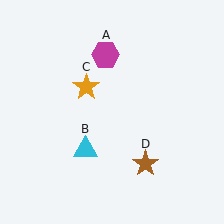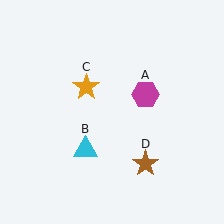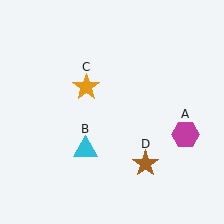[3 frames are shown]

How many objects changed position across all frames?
1 object changed position: magenta hexagon (object A).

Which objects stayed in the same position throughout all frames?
Cyan triangle (object B) and orange star (object C) and brown star (object D) remained stationary.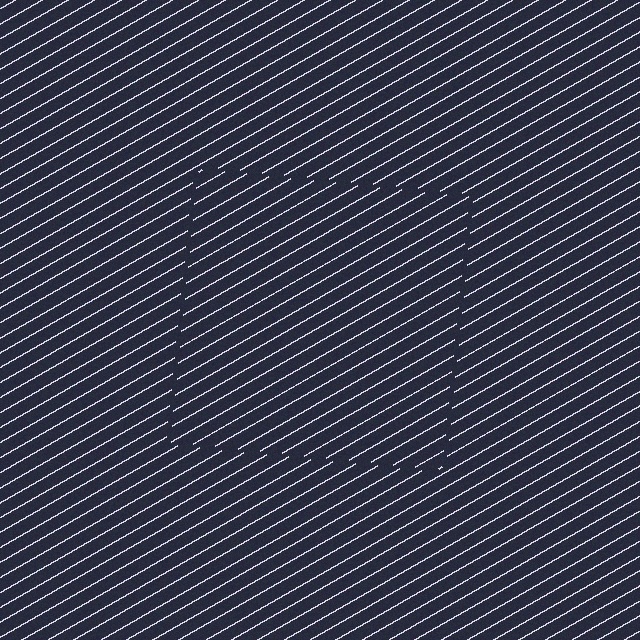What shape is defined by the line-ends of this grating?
An illusory square. The interior of the shape contains the same grating, shifted by half a period — the contour is defined by the phase discontinuity where line-ends from the inner and outer gratings abut.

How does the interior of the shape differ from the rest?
The interior of the shape contains the same grating, shifted by half a period — the contour is defined by the phase discontinuity where line-ends from the inner and outer gratings abut.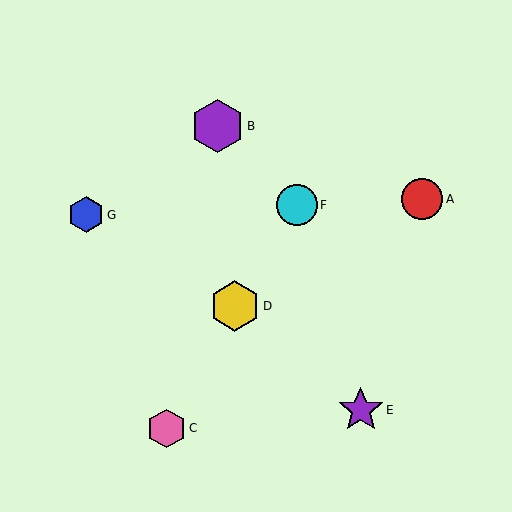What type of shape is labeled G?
Shape G is a blue hexagon.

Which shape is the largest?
The purple hexagon (labeled B) is the largest.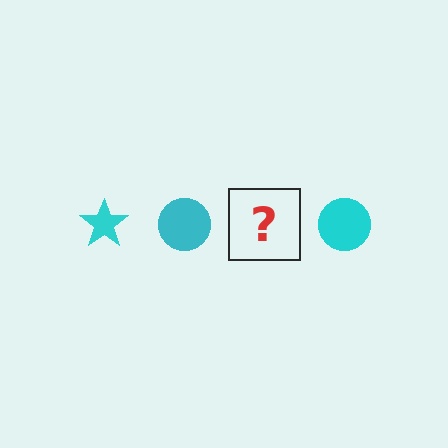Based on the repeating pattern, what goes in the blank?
The blank should be a cyan star.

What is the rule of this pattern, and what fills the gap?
The rule is that the pattern cycles through star, circle shapes in cyan. The gap should be filled with a cyan star.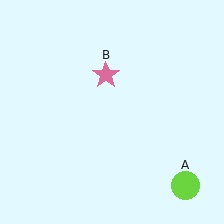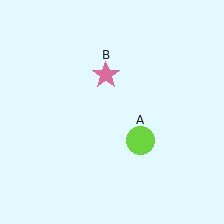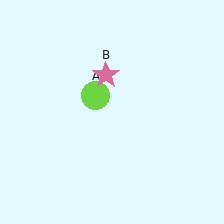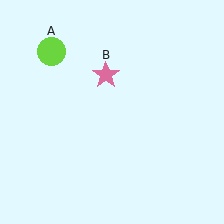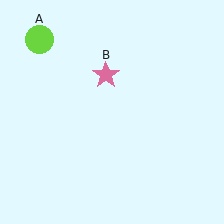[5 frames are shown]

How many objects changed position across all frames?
1 object changed position: lime circle (object A).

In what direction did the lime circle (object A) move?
The lime circle (object A) moved up and to the left.